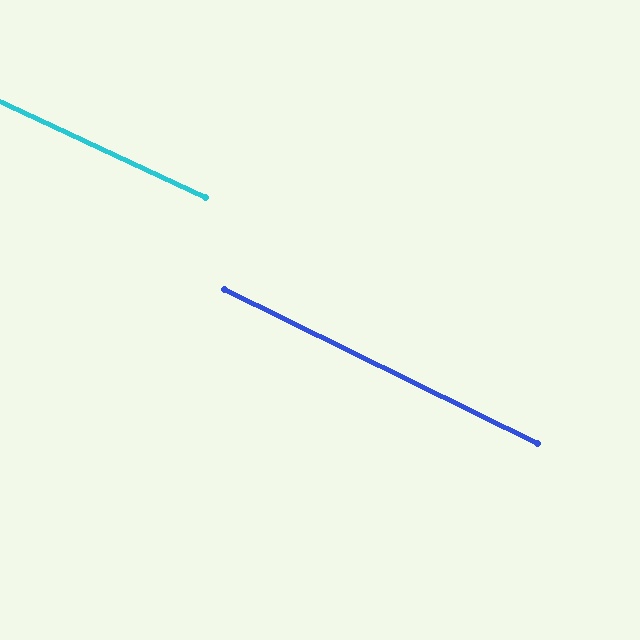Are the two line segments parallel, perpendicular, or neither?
Parallel — their directions differ by only 1.1°.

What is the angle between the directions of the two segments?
Approximately 1 degree.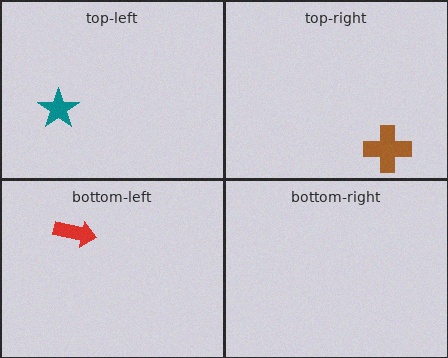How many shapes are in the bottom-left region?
1.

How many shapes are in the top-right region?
1.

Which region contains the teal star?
The top-left region.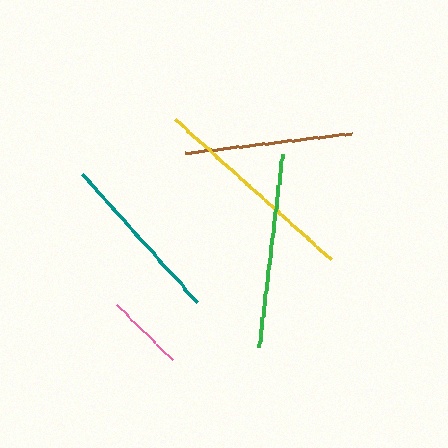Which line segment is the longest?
The yellow line is the longest at approximately 210 pixels.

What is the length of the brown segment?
The brown segment is approximately 168 pixels long.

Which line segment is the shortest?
The pink line is the shortest at approximately 78 pixels.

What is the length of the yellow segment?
The yellow segment is approximately 210 pixels long.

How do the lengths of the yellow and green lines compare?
The yellow and green lines are approximately the same length.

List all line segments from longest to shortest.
From longest to shortest: yellow, green, teal, brown, pink.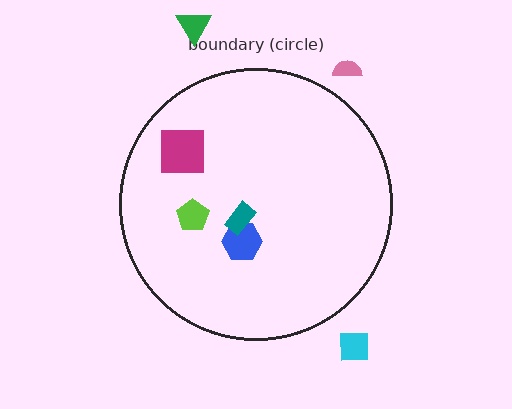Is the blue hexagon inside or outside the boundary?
Inside.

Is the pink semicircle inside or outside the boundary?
Outside.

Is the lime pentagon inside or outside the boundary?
Inside.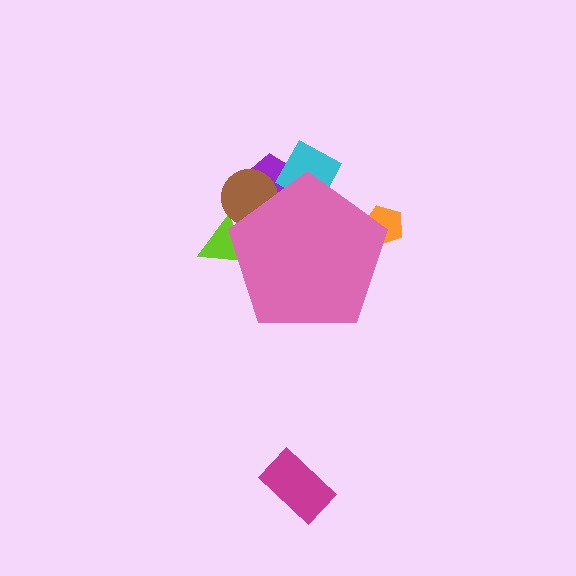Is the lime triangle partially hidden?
Yes, the lime triangle is partially hidden behind the pink pentagon.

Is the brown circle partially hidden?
Yes, the brown circle is partially hidden behind the pink pentagon.